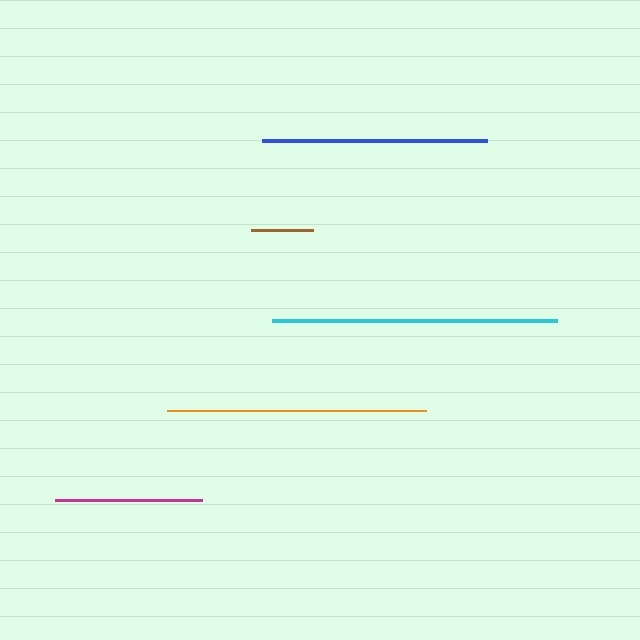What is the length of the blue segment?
The blue segment is approximately 226 pixels long.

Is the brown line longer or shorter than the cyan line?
The cyan line is longer than the brown line.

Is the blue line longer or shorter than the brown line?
The blue line is longer than the brown line.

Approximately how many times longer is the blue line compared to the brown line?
The blue line is approximately 3.6 times the length of the brown line.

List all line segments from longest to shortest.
From longest to shortest: cyan, orange, blue, magenta, brown.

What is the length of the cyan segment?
The cyan segment is approximately 285 pixels long.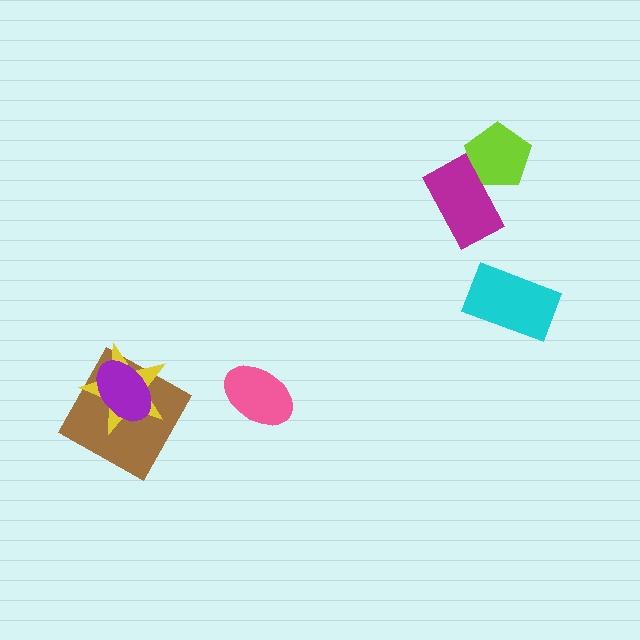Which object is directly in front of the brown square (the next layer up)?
The yellow star is directly in front of the brown square.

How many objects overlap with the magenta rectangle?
1 object overlaps with the magenta rectangle.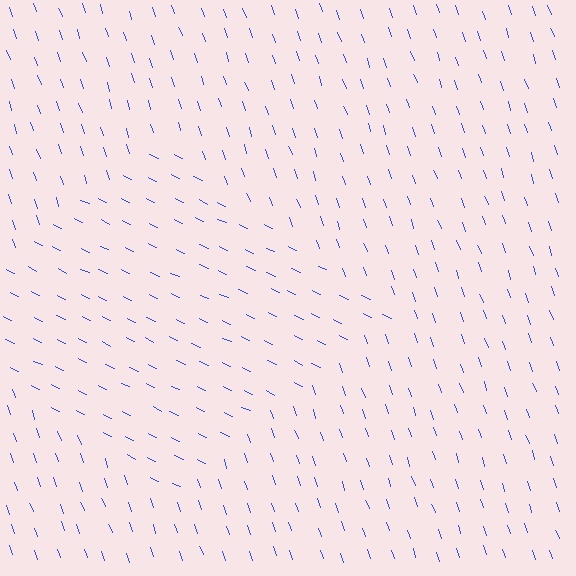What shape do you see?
I see a diamond.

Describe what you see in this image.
The image is filled with small blue line segments. A diamond region in the image has lines oriented differently from the surrounding lines, creating a visible texture boundary.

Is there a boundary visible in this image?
Yes, there is a texture boundary formed by a change in line orientation.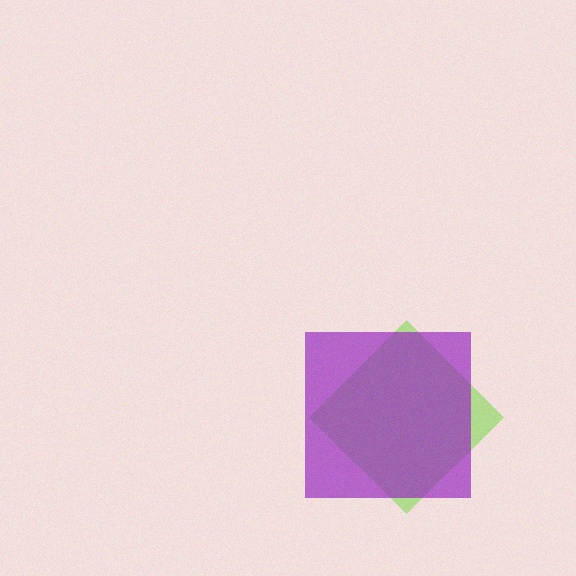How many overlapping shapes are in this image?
There are 2 overlapping shapes in the image.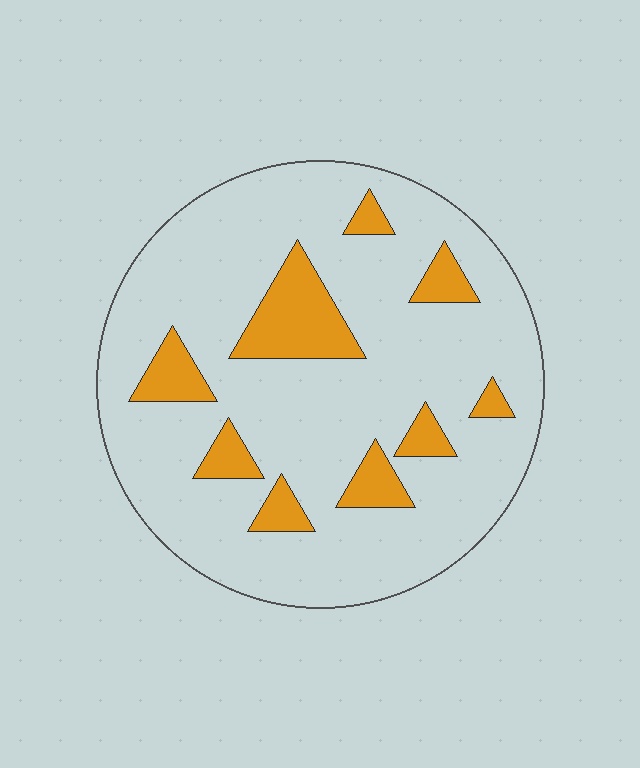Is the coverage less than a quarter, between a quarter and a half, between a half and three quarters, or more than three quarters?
Less than a quarter.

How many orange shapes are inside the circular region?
9.